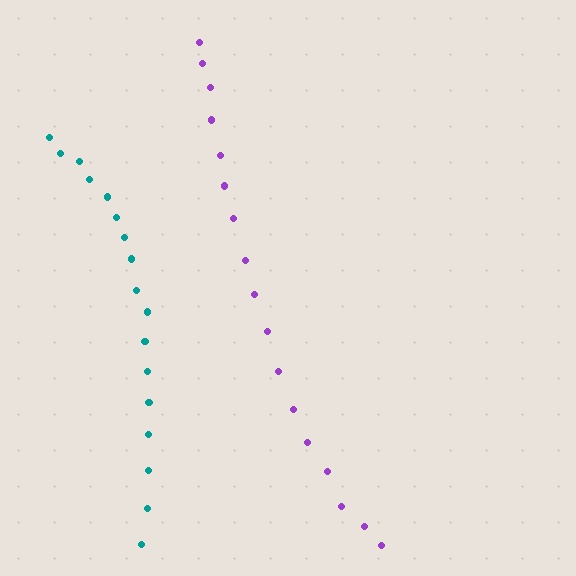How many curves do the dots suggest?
There are 2 distinct paths.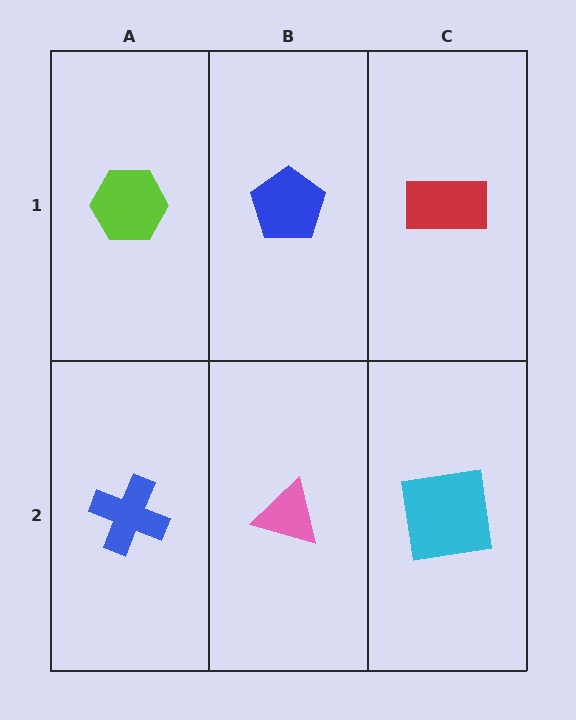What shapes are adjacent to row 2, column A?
A lime hexagon (row 1, column A), a pink triangle (row 2, column B).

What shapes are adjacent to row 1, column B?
A pink triangle (row 2, column B), a lime hexagon (row 1, column A), a red rectangle (row 1, column C).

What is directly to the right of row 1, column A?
A blue pentagon.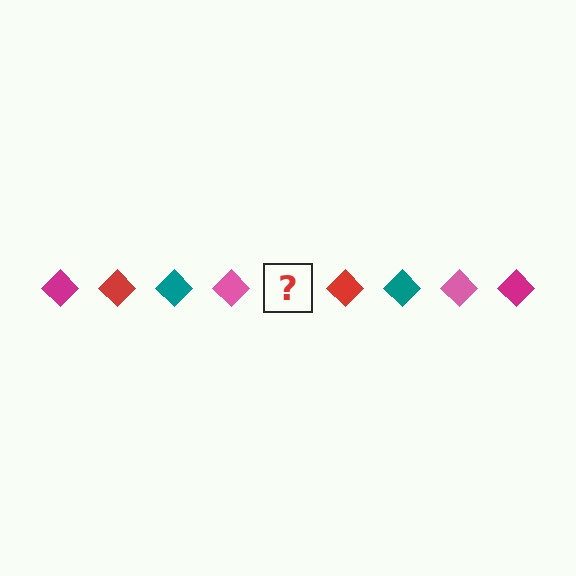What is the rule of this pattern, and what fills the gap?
The rule is that the pattern cycles through magenta, red, teal, pink diamonds. The gap should be filled with a magenta diamond.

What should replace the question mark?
The question mark should be replaced with a magenta diamond.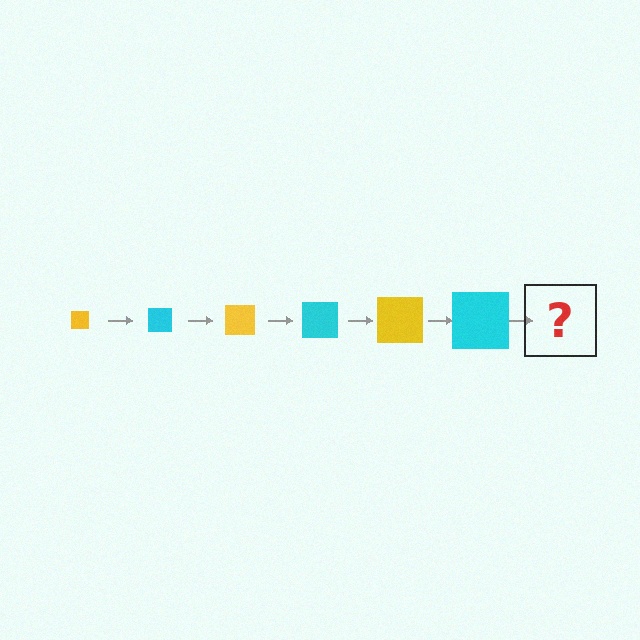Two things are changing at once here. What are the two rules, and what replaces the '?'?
The two rules are that the square grows larger each step and the color cycles through yellow and cyan. The '?' should be a yellow square, larger than the previous one.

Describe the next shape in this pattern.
It should be a yellow square, larger than the previous one.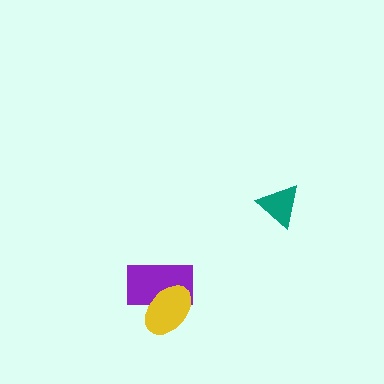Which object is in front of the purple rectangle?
The yellow ellipse is in front of the purple rectangle.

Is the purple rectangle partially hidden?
Yes, it is partially covered by another shape.